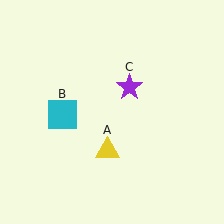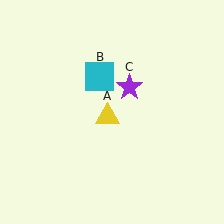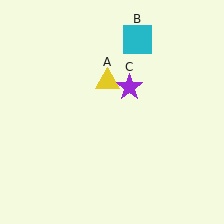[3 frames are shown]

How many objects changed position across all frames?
2 objects changed position: yellow triangle (object A), cyan square (object B).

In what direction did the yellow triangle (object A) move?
The yellow triangle (object A) moved up.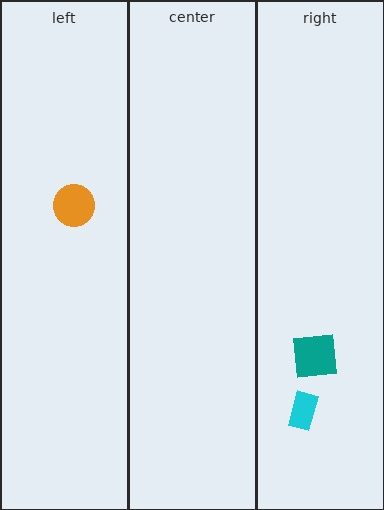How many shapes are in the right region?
2.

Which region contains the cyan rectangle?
The right region.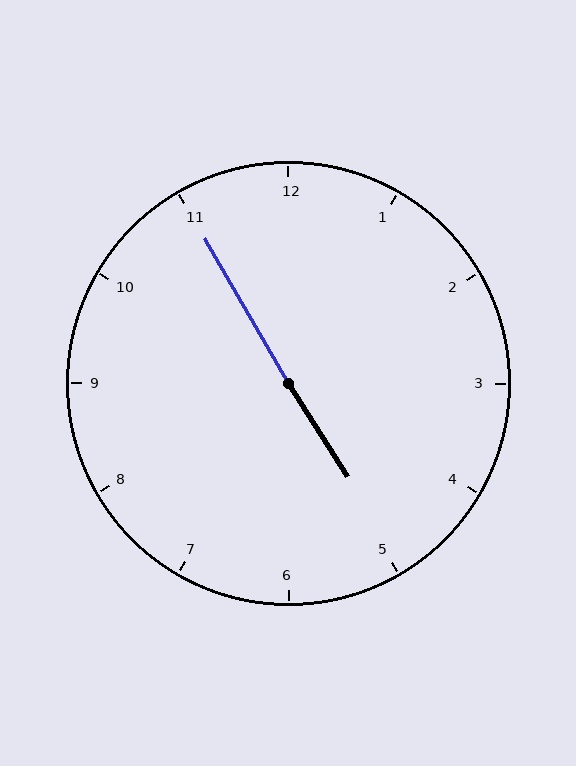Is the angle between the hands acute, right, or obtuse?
It is obtuse.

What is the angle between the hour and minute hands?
Approximately 178 degrees.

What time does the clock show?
4:55.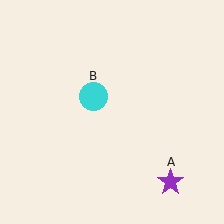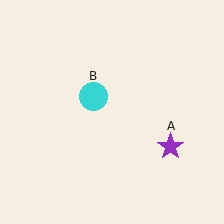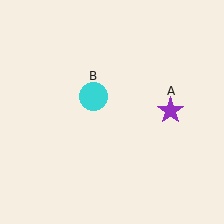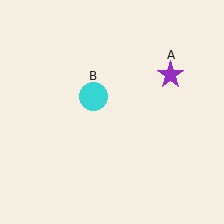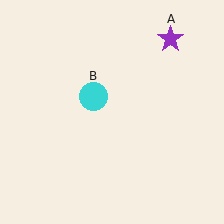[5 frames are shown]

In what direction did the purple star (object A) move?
The purple star (object A) moved up.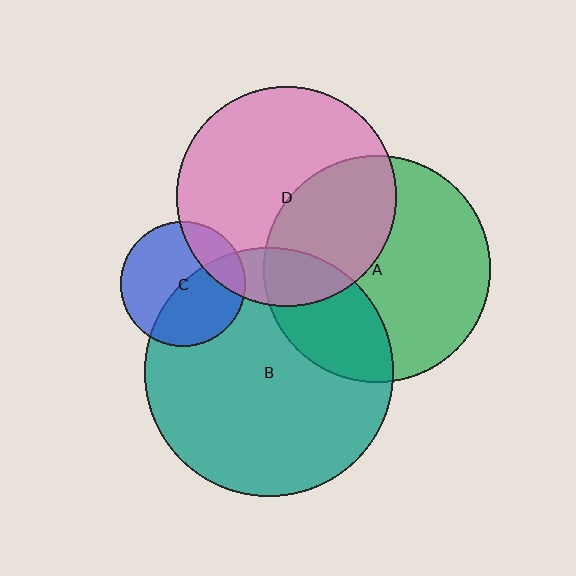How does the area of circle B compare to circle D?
Approximately 1.3 times.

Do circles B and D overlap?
Yes.